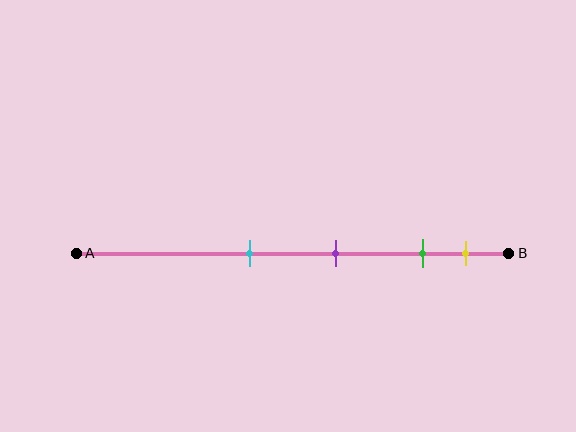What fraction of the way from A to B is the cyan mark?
The cyan mark is approximately 40% (0.4) of the way from A to B.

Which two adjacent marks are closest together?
The green and yellow marks are the closest adjacent pair.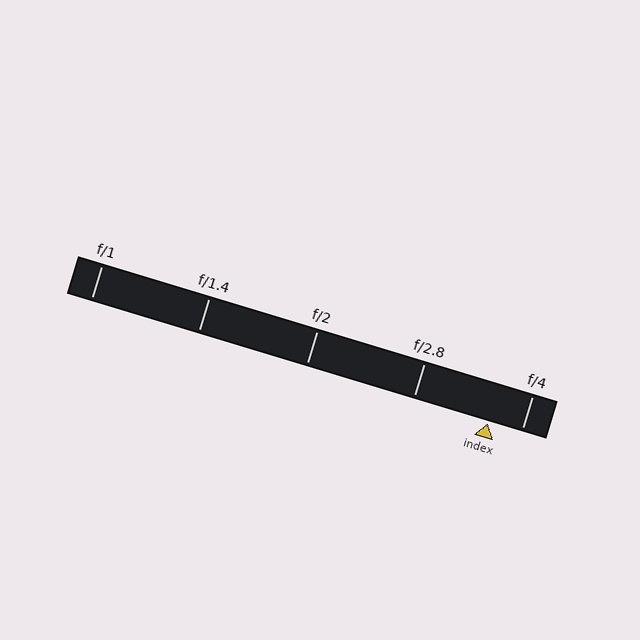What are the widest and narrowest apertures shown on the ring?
The widest aperture shown is f/1 and the narrowest is f/4.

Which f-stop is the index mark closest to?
The index mark is closest to f/4.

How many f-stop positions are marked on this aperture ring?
There are 5 f-stop positions marked.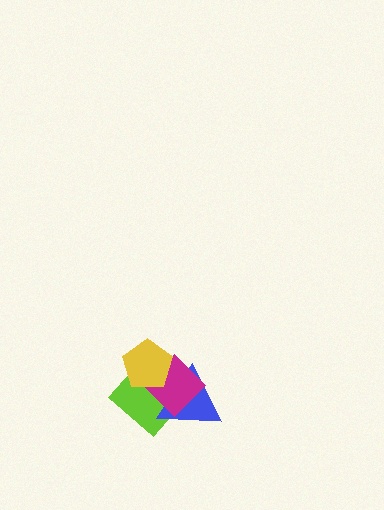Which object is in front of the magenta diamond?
The yellow pentagon is in front of the magenta diamond.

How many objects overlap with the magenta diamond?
3 objects overlap with the magenta diamond.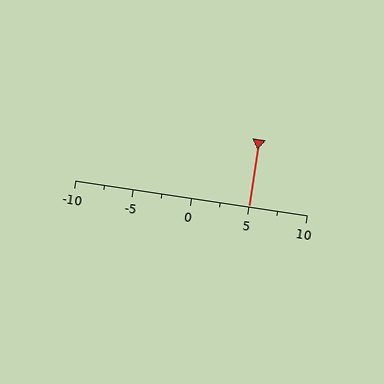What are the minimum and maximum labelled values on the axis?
The axis runs from -10 to 10.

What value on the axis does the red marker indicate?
The marker indicates approximately 5.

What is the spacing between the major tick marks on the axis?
The major ticks are spaced 5 apart.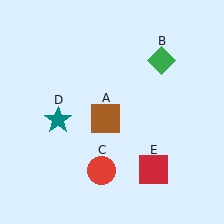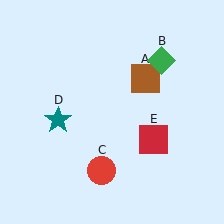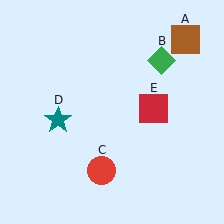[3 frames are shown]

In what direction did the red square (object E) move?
The red square (object E) moved up.